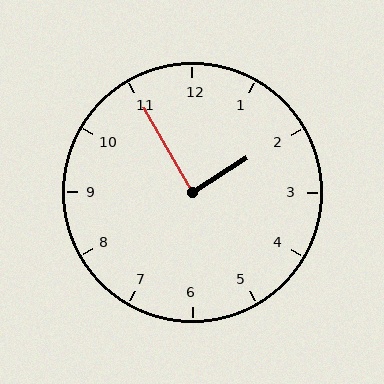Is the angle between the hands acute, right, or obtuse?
It is right.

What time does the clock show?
1:55.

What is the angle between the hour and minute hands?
Approximately 88 degrees.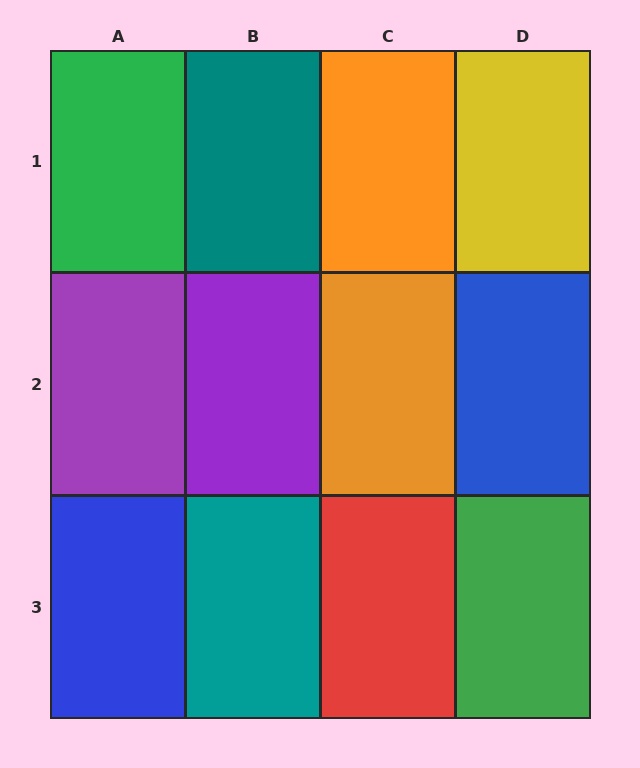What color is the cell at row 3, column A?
Blue.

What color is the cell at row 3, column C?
Red.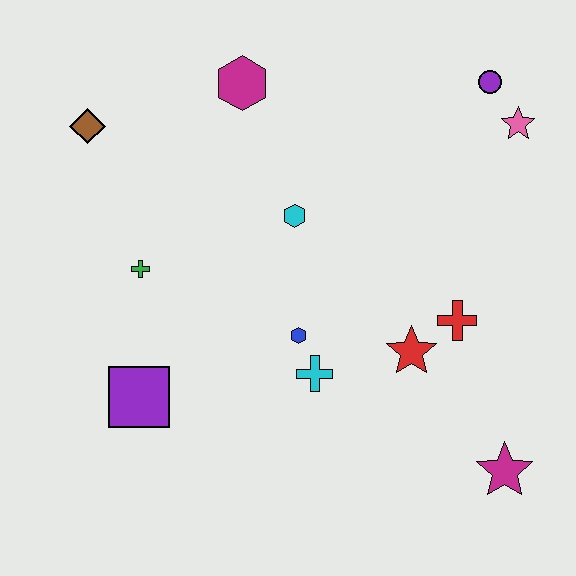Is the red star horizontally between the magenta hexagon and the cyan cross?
No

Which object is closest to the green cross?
The purple square is closest to the green cross.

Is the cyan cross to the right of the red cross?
No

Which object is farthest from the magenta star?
The brown diamond is farthest from the magenta star.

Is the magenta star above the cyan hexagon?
No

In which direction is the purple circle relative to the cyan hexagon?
The purple circle is to the right of the cyan hexagon.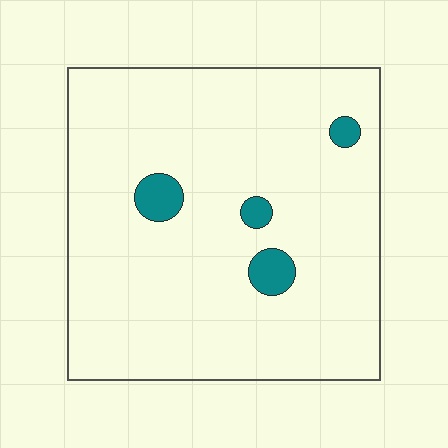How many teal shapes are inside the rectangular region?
4.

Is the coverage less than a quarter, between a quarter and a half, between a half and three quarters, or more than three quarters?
Less than a quarter.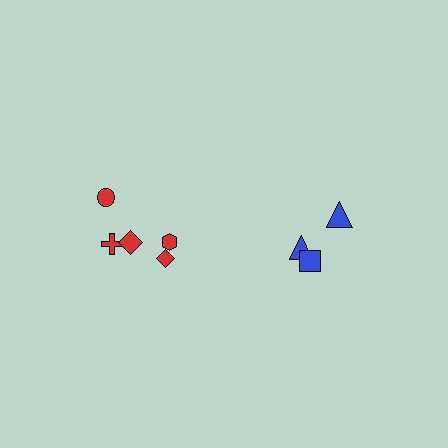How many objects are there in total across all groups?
There are 8 objects.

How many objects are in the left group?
There are 5 objects.